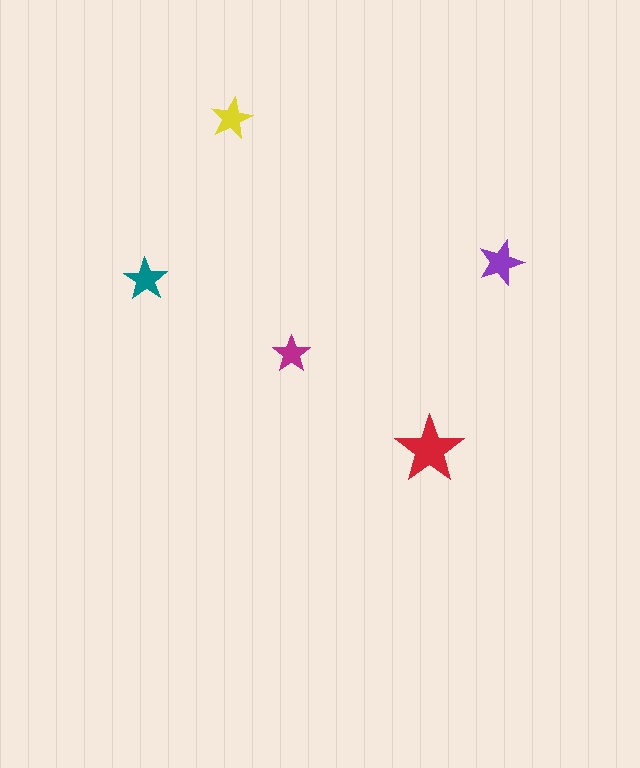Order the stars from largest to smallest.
the red one, the purple one, the teal one, the yellow one, the magenta one.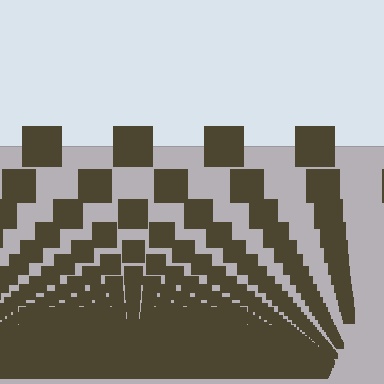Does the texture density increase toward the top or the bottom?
Density increases toward the bottom.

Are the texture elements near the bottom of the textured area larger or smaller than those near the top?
Smaller. The gradient is inverted — elements near the bottom are smaller and denser.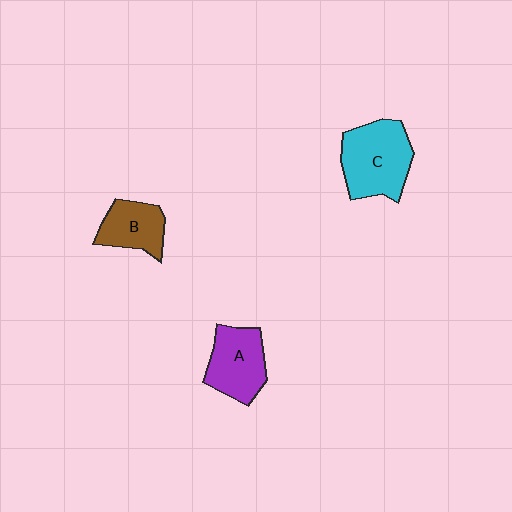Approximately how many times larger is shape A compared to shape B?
Approximately 1.2 times.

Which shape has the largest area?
Shape C (cyan).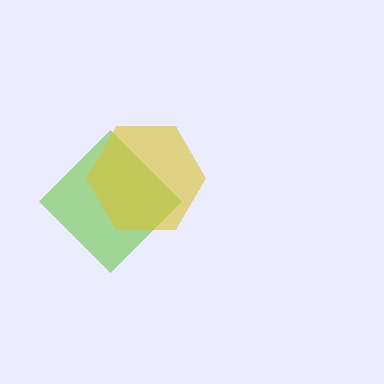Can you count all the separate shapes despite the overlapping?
Yes, there are 2 separate shapes.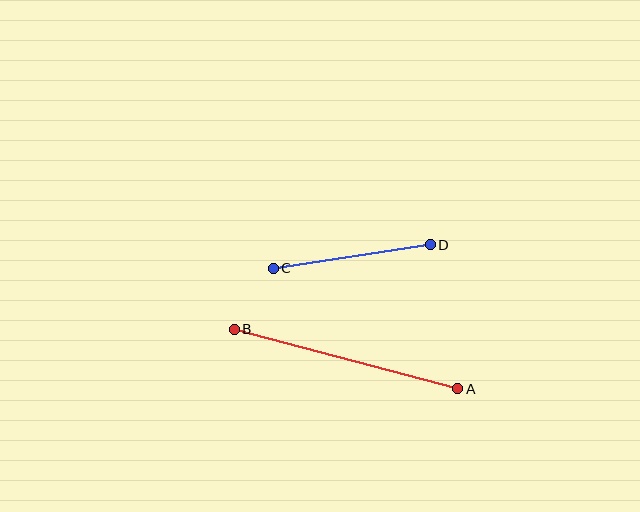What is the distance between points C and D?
The distance is approximately 159 pixels.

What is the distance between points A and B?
The distance is approximately 231 pixels.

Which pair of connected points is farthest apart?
Points A and B are farthest apart.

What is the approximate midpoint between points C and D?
The midpoint is at approximately (352, 256) pixels.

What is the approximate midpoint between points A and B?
The midpoint is at approximately (346, 359) pixels.